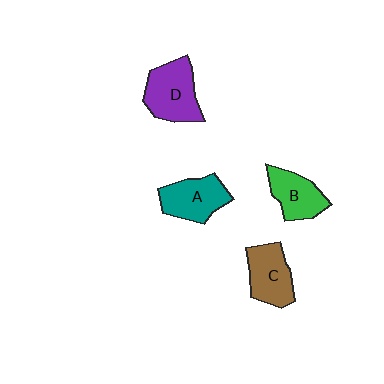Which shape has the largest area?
Shape D (purple).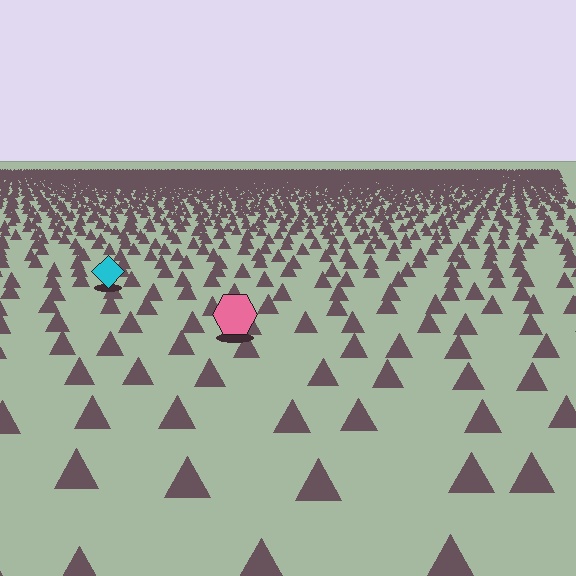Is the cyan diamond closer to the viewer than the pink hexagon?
No. The pink hexagon is closer — you can tell from the texture gradient: the ground texture is coarser near it.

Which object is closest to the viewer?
The pink hexagon is closest. The texture marks near it are larger and more spread out.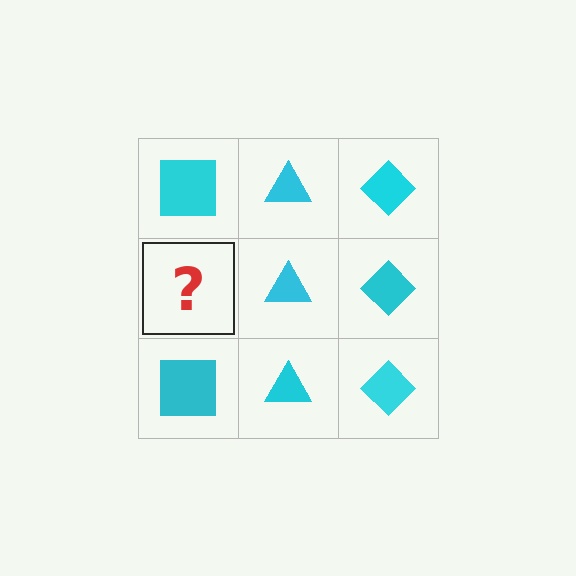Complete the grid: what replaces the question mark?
The question mark should be replaced with a cyan square.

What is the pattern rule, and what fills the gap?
The rule is that each column has a consistent shape. The gap should be filled with a cyan square.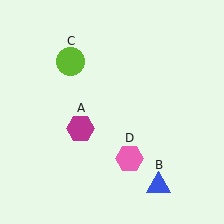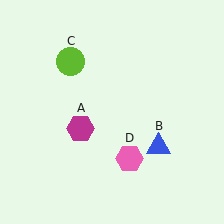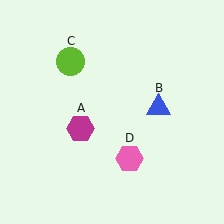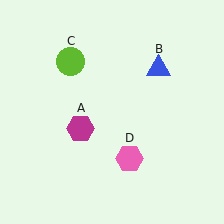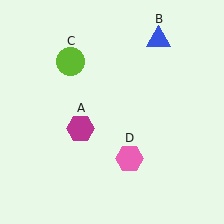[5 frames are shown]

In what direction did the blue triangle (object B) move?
The blue triangle (object B) moved up.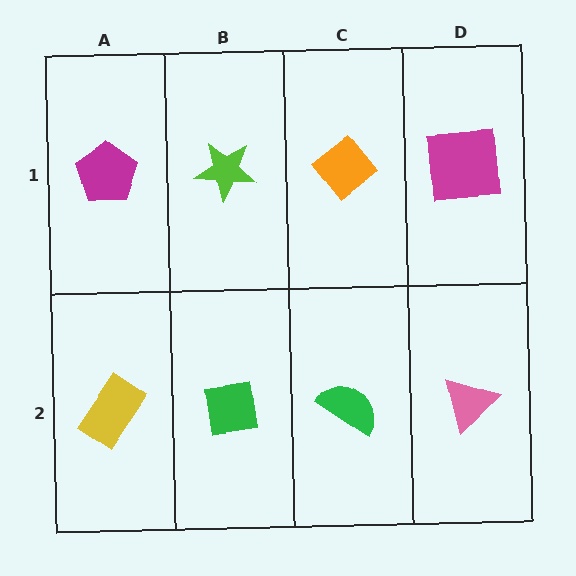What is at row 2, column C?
A green semicircle.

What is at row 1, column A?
A magenta pentagon.